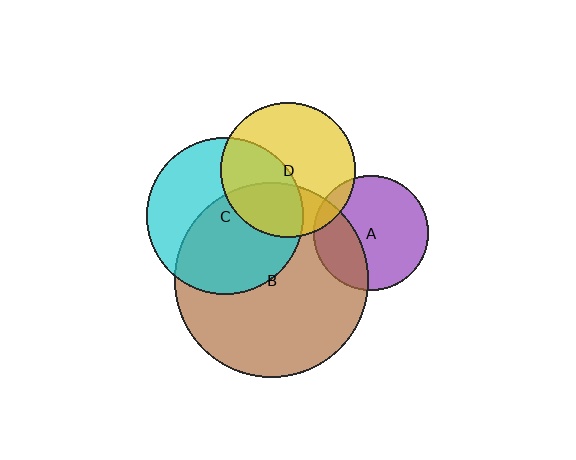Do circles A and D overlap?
Yes.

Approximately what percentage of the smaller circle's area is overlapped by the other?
Approximately 10%.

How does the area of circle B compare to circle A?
Approximately 2.9 times.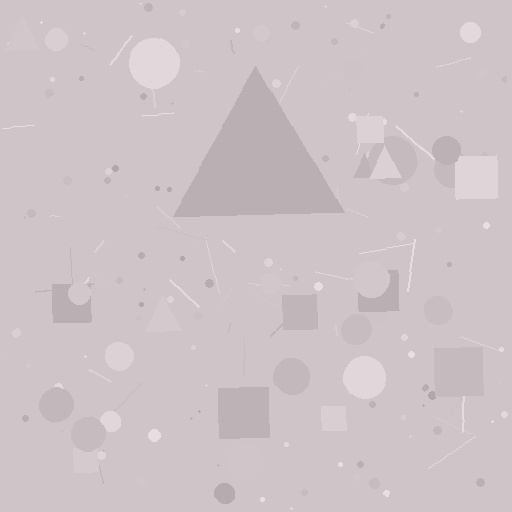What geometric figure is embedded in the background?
A triangle is embedded in the background.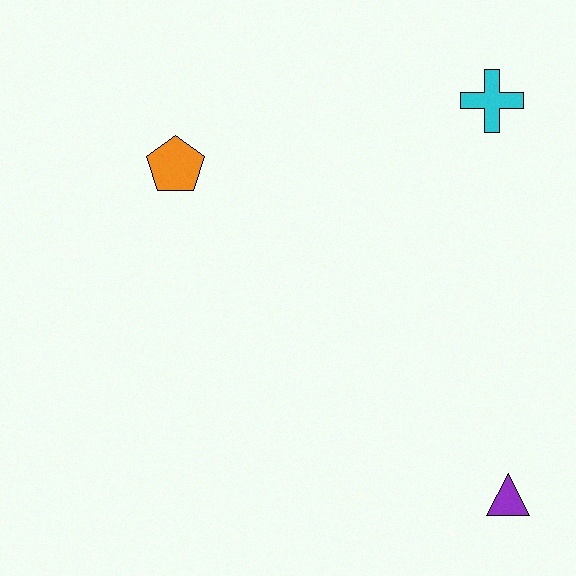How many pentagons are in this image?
There is 1 pentagon.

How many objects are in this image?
There are 3 objects.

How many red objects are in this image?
There are no red objects.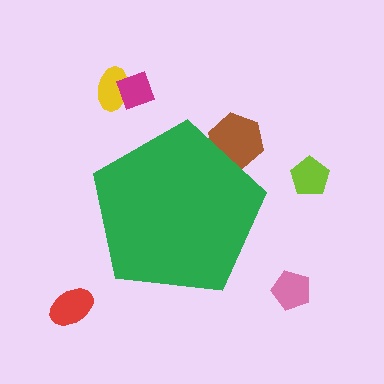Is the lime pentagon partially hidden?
No, the lime pentagon is fully visible.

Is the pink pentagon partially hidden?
No, the pink pentagon is fully visible.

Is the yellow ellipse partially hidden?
No, the yellow ellipse is fully visible.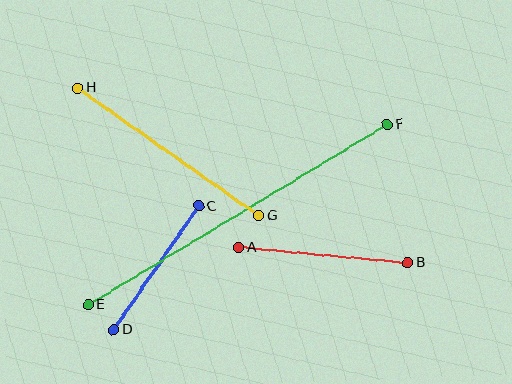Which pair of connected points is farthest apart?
Points E and F are farthest apart.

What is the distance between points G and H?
The distance is approximately 222 pixels.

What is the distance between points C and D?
The distance is approximately 150 pixels.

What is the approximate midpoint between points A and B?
The midpoint is at approximately (323, 255) pixels.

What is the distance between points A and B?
The distance is approximately 170 pixels.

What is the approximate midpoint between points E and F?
The midpoint is at approximately (238, 214) pixels.